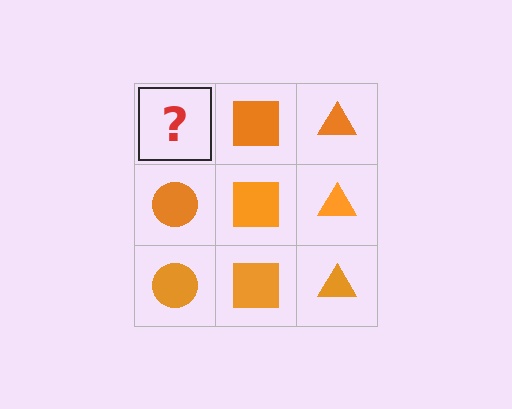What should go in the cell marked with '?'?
The missing cell should contain an orange circle.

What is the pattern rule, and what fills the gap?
The rule is that each column has a consistent shape. The gap should be filled with an orange circle.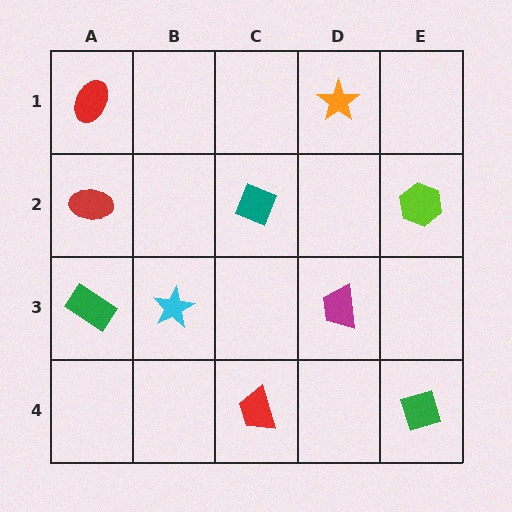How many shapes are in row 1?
2 shapes.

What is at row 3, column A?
A green rectangle.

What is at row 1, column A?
A red ellipse.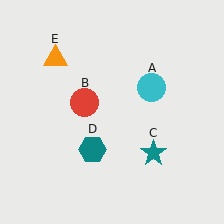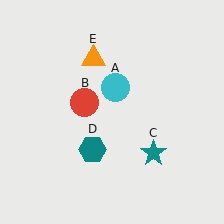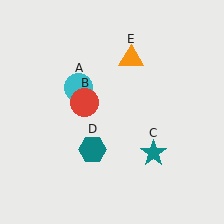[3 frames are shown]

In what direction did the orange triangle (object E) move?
The orange triangle (object E) moved right.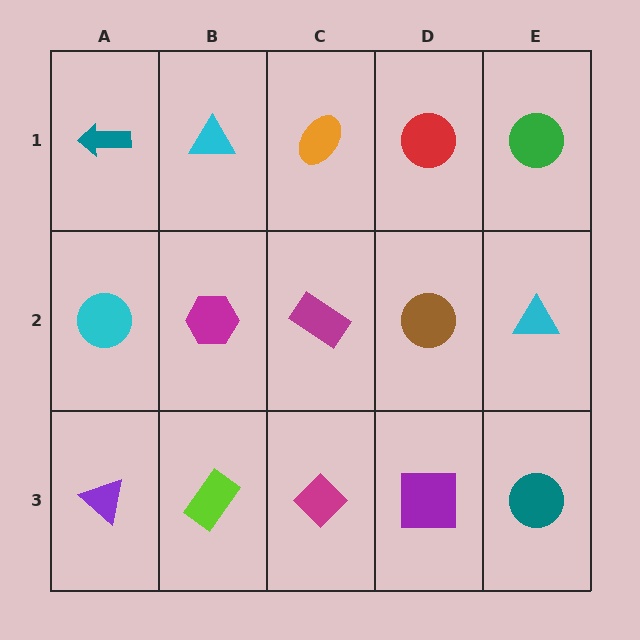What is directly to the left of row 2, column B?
A cyan circle.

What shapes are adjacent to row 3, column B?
A magenta hexagon (row 2, column B), a purple triangle (row 3, column A), a magenta diamond (row 3, column C).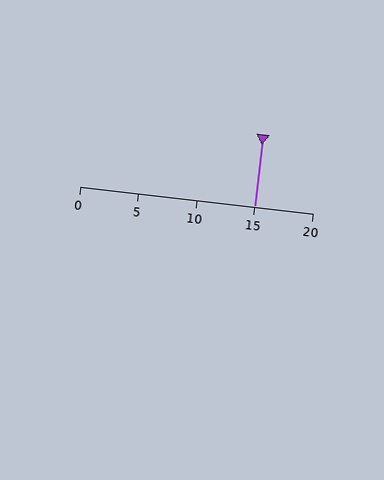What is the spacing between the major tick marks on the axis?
The major ticks are spaced 5 apart.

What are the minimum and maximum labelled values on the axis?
The axis runs from 0 to 20.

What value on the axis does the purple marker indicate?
The marker indicates approximately 15.